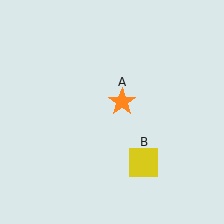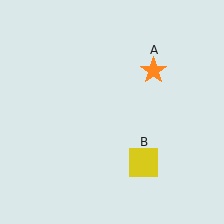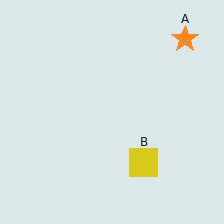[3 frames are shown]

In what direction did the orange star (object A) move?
The orange star (object A) moved up and to the right.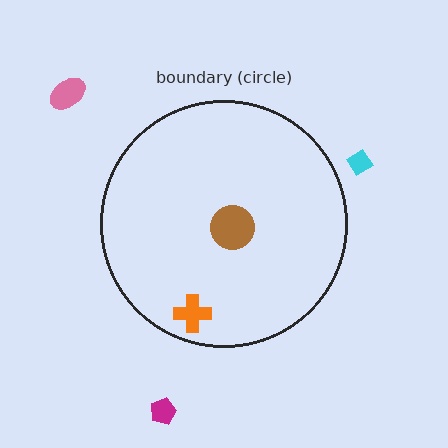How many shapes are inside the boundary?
2 inside, 3 outside.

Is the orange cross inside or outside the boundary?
Inside.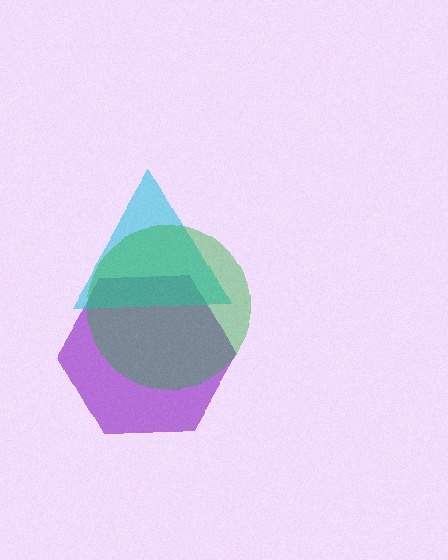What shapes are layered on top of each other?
The layered shapes are: a purple hexagon, a cyan triangle, a green circle.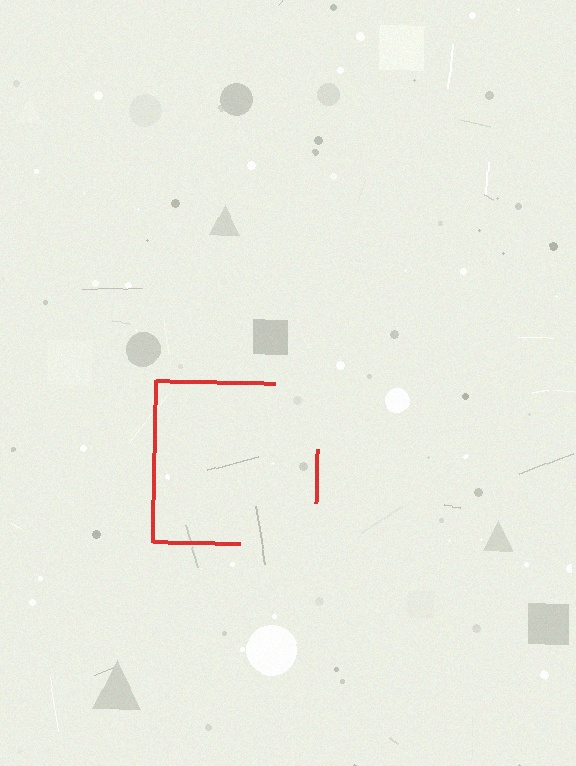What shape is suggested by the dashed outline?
The dashed outline suggests a square.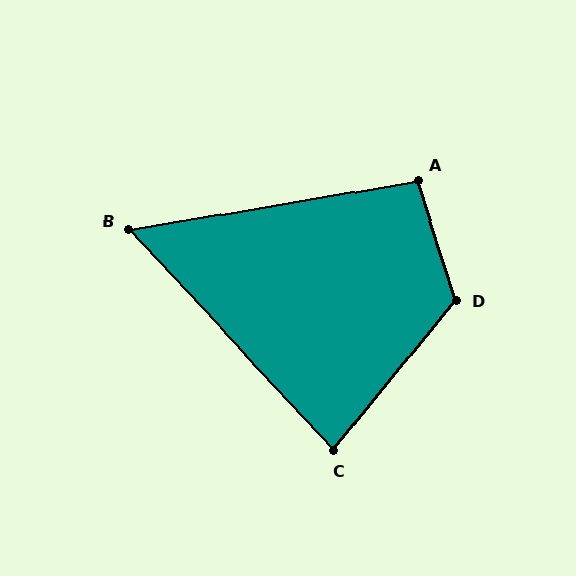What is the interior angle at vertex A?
Approximately 98 degrees (obtuse).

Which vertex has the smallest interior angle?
B, at approximately 57 degrees.